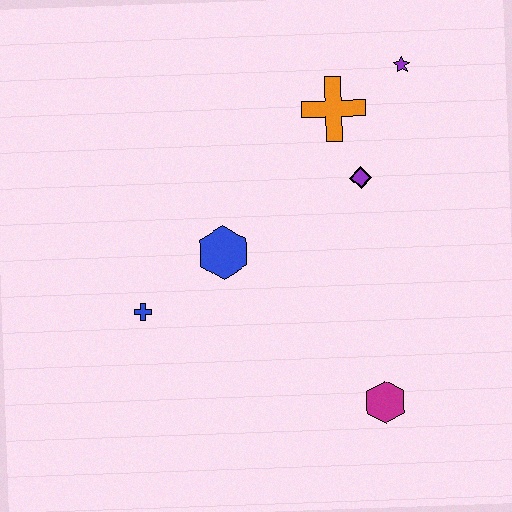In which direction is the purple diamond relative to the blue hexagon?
The purple diamond is to the right of the blue hexagon.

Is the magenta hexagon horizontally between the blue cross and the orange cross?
No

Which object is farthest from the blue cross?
The purple star is farthest from the blue cross.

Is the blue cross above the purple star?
No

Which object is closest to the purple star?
The orange cross is closest to the purple star.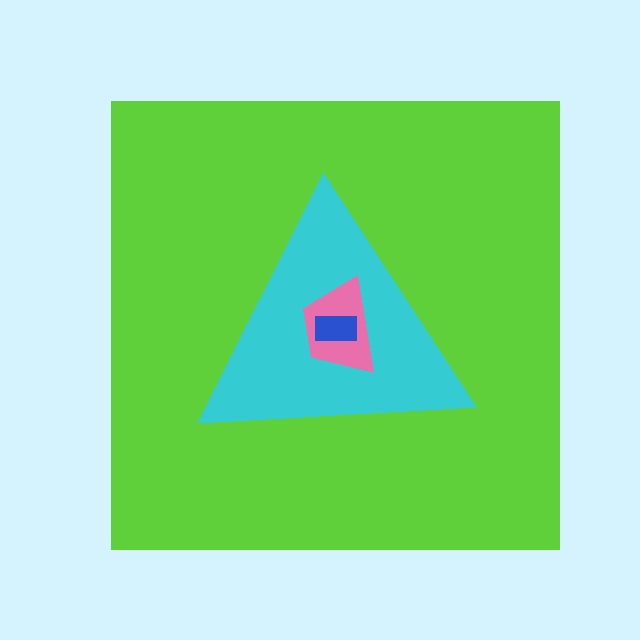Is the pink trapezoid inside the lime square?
Yes.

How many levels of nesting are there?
4.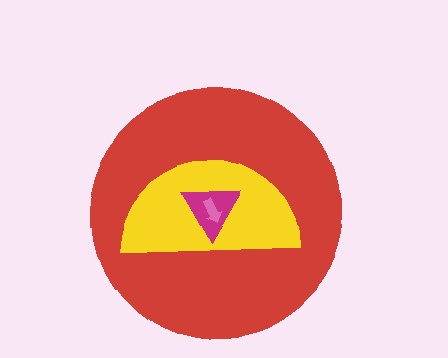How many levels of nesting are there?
4.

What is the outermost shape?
The red circle.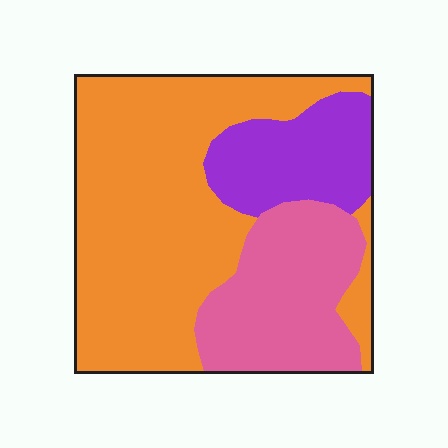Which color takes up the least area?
Purple, at roughly 15%.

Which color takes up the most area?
Orange, at roughly 60%.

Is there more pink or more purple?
Pink.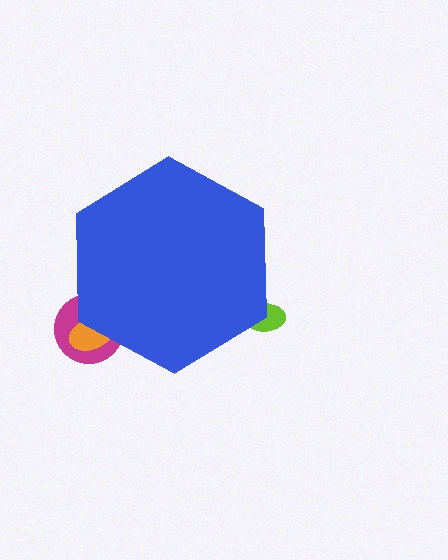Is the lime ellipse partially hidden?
Yes, the lime ellipse is partially hidden behind the blue hexagon.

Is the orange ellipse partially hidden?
Yes, the orange ellipse is partially hidden behind the blue hexagon.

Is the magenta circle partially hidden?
Yes, the magenta circle is partially hidden behind the blue hexagon.